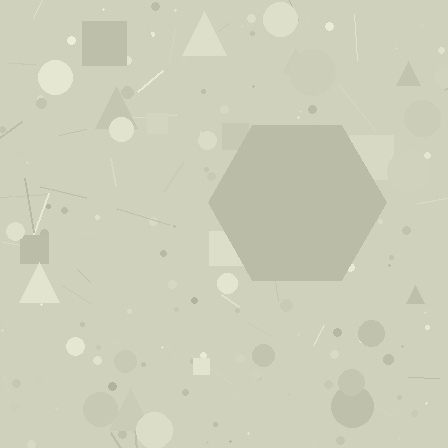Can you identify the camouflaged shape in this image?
The camouflaged shape is a hexagon.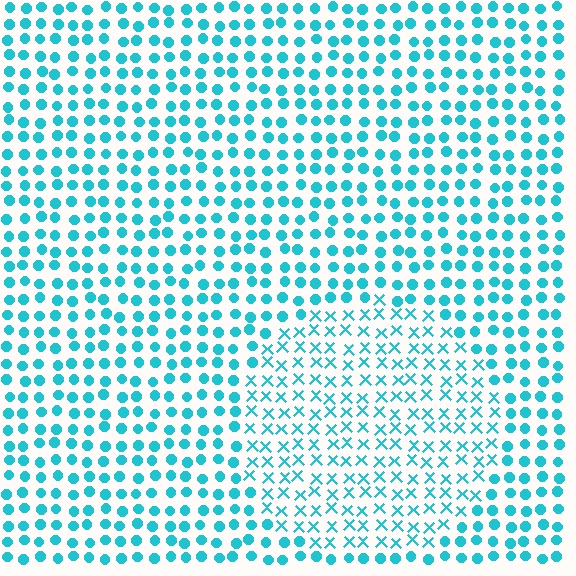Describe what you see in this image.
The image is filled with small cyan elements arranged in a uniform grid. A circle-shaped region contains X marks, while the surrounding area contains circles. The boundary is defined purely by the change in element shape.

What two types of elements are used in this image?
The image uses X marks inside the circle region and circles outside it.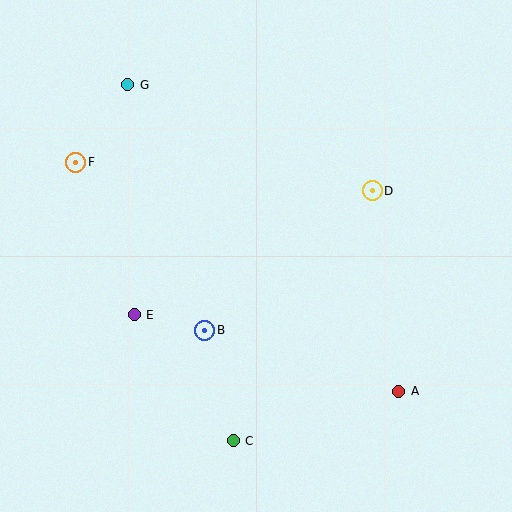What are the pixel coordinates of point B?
Point B is at (205, 330).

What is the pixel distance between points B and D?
The distance between B and D is 218 pixels.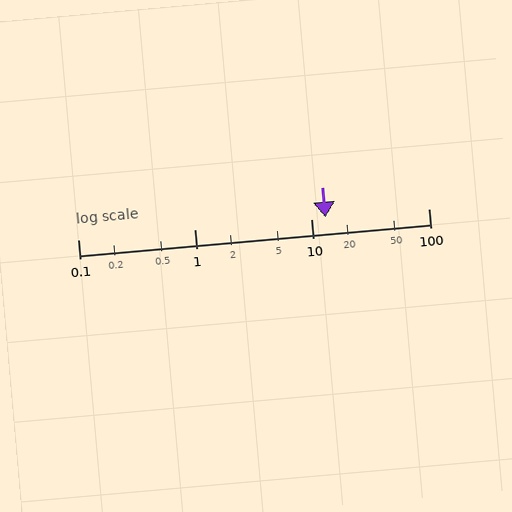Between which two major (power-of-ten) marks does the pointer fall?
The pointer is between 10 and 100.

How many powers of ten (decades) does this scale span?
The scale spans 3 decades, from 0.1 to 100.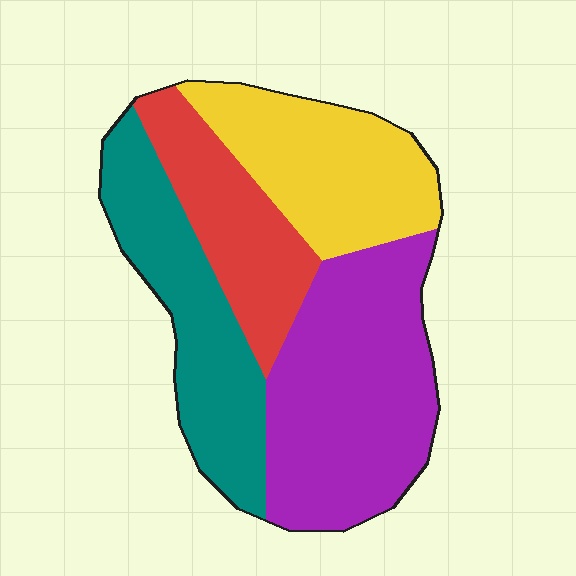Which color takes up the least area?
Red, at roughly 20%.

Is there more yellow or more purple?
Purple.